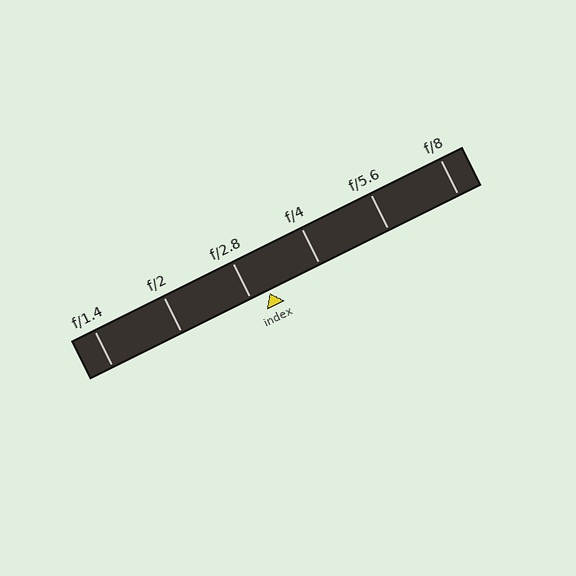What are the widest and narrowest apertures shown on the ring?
The widest aperture shown is f/1.4 and the narrowest is f/8.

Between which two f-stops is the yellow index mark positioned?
The index mark is between f/2.8 and f/4.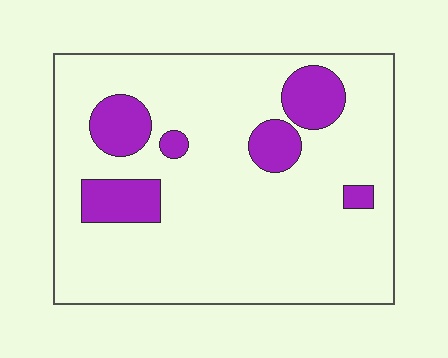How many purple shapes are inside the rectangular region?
6.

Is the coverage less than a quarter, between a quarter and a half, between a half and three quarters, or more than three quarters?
Less than a quarter.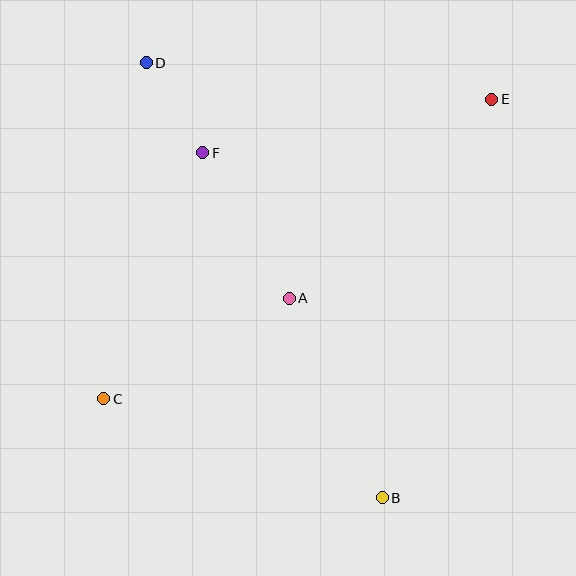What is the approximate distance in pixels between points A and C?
The distance between A and C is approximately 211 pixels.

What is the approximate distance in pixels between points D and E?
The distance between D and E is approximately 348 pixels.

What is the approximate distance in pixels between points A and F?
The distance between A and F is approximately 169 pixels.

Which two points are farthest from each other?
Points B and D are farthest from each other.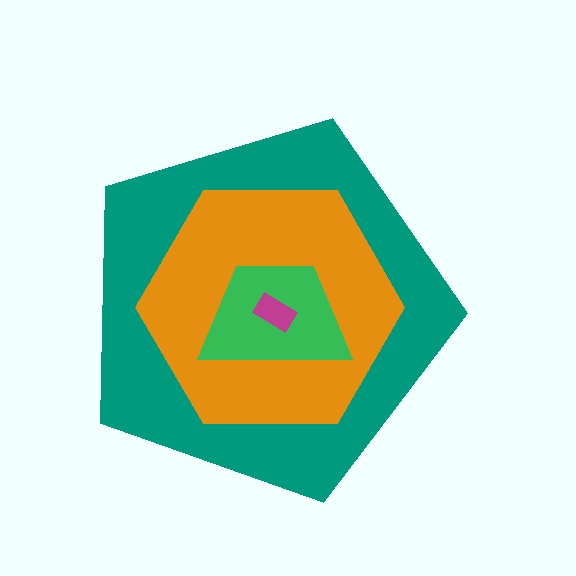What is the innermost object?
The magenta rectangle.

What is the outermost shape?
The teal pentagon.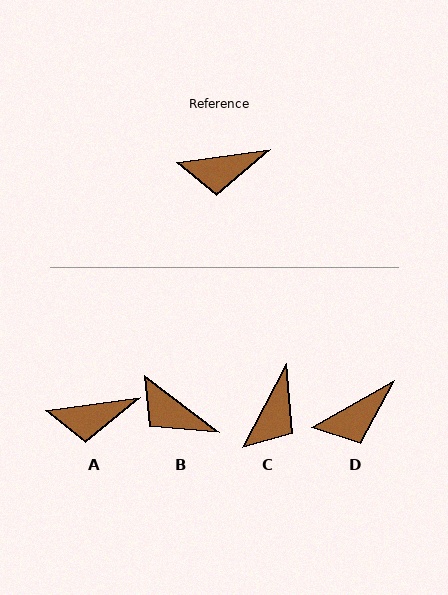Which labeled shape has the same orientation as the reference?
A.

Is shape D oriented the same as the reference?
No, it is off by about 22 degrees.